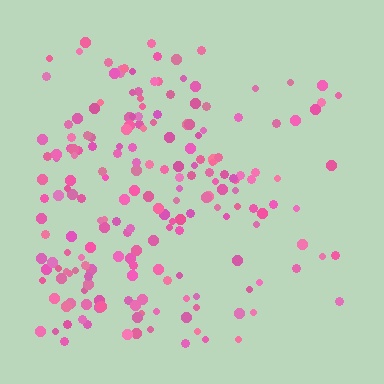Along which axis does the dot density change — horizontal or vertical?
Horizontal.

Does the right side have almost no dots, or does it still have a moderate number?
Still a moderate number, just noticeably fewer than the left.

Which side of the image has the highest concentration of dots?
The left.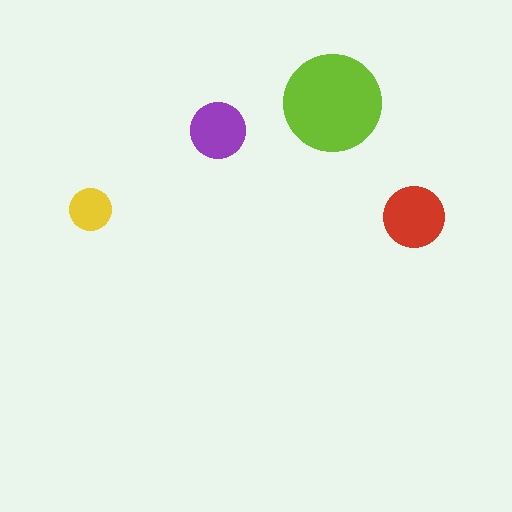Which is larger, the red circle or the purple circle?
The red one.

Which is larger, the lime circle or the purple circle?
The lime one.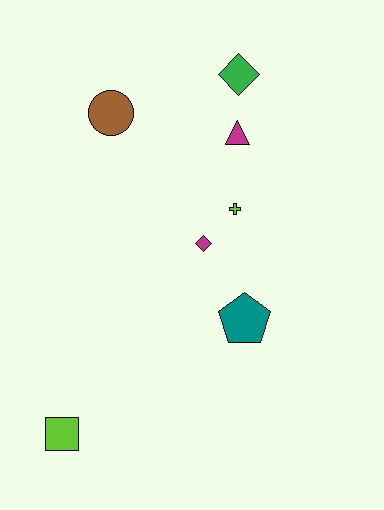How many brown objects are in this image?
There is 1 brown object.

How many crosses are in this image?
There is 1 cross.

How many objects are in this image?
There are 7 objects.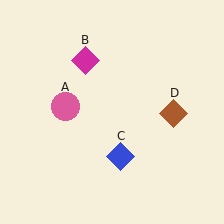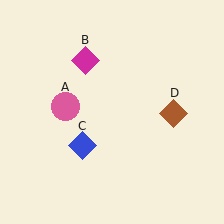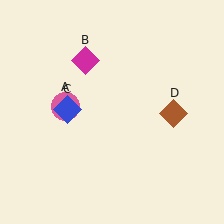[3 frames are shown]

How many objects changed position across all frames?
1 object changed position: blue diamond (object C).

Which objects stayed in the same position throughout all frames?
Pink circle (object A) and magenta diamond (object B) and brown diamond (object D) remained stationary.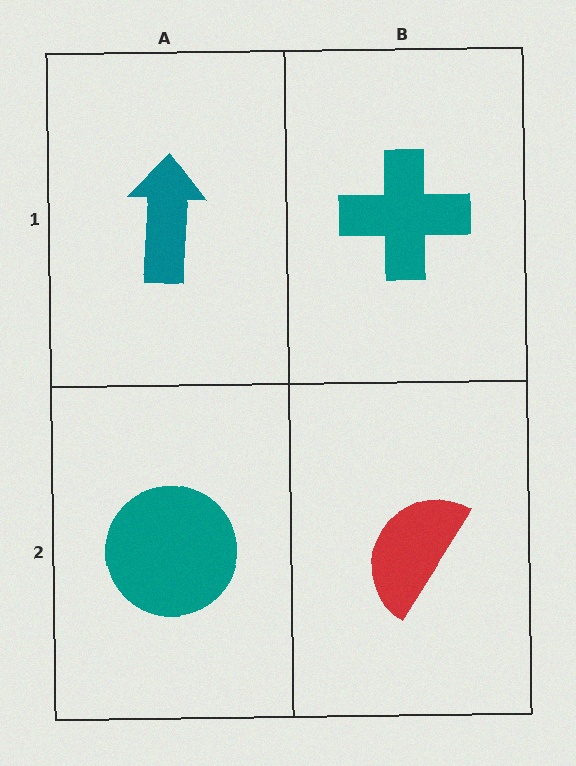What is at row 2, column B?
A red semicircle.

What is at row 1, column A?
A teal arrow.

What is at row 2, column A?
A teal circle.